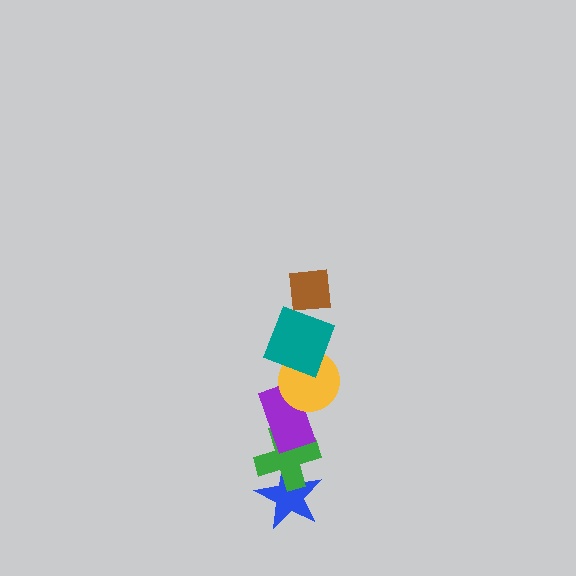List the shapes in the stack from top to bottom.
From top to bottom: the brown square, the teal square, the yellow circle, the purple rectangle, the green cross, the blue star.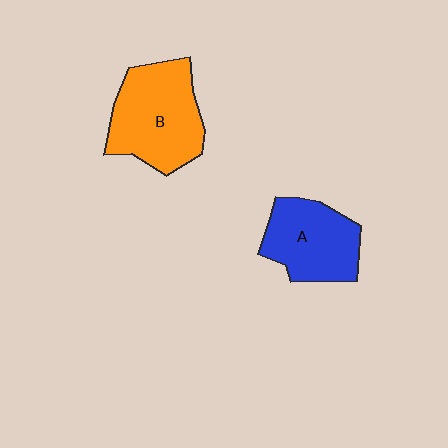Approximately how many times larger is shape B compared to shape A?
Approximately 1.3 times.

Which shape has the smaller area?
Shape A (blue).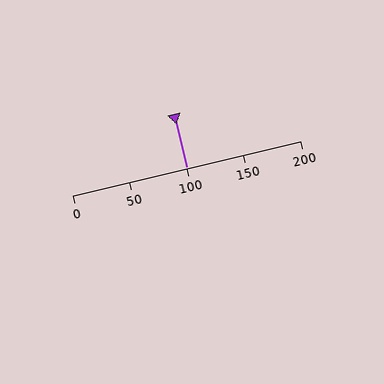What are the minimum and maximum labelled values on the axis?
The axis runs from 0 to 200.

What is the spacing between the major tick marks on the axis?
The major ticks are spaced 50 apart.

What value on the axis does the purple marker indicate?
The marker indicates approximately 100.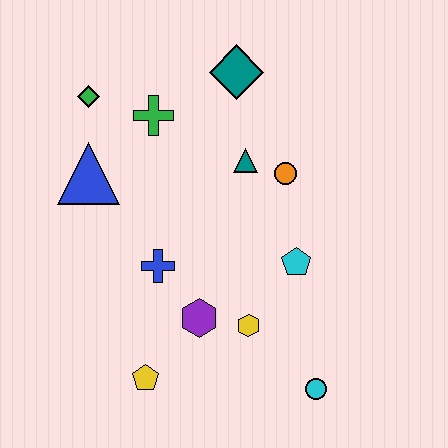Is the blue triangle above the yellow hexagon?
Yes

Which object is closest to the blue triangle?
The green diamond is closest to the blue triangle.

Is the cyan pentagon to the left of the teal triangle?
No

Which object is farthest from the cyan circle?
The green diamond is farthest from the cyan circle.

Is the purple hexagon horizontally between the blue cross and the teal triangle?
Yes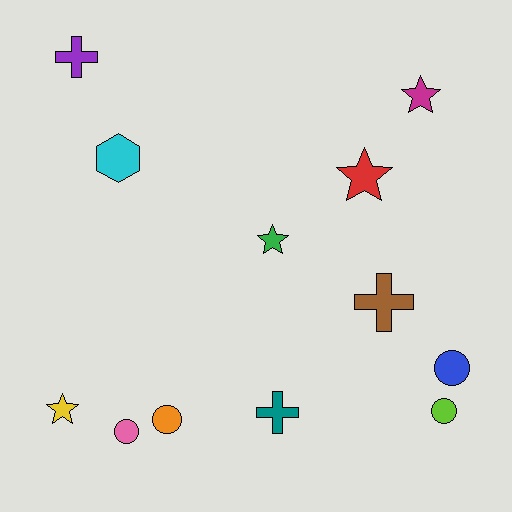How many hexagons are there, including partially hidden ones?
There is 1 hexagon.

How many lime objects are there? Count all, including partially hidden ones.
There is 1 lime object.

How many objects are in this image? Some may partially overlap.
There are 12 objects.